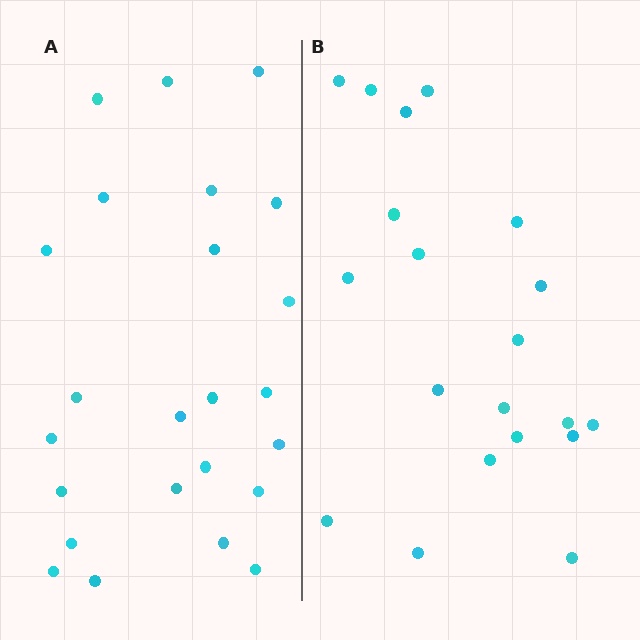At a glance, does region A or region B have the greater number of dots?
Region A (the left region) has more dots.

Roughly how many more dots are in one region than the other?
Region A has about 4 more dots than region B.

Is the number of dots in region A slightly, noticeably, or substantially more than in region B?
Region A has only slightly more — the two regions are fairly close. The ratio is roughly 1.2 to 1.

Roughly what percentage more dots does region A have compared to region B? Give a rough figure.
About 20% more.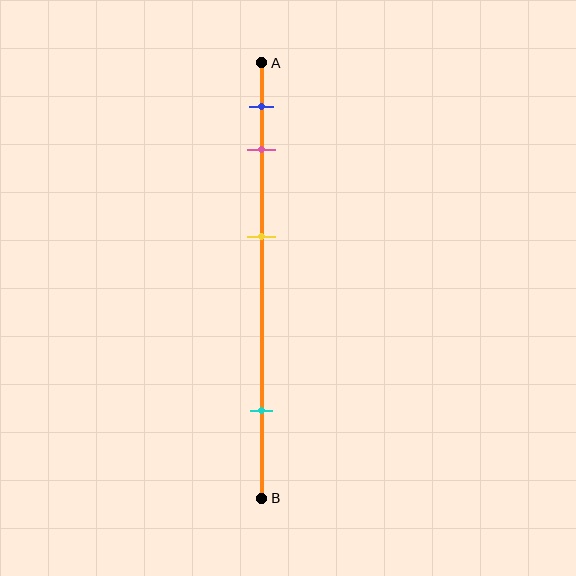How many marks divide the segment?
There are 4 marks dividing the segment.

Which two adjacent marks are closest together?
The blue and pink marks are the closest adjacent pair.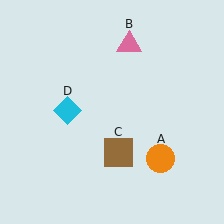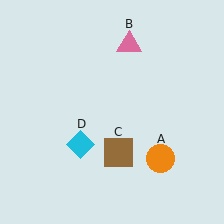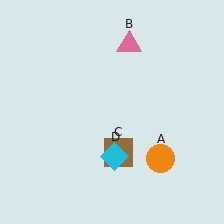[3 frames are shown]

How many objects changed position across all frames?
1 object changed position: cyan diamond (object D).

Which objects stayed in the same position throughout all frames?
Orange circle (object A) and pink triangle (object B) and brown square (object C) remained stationary.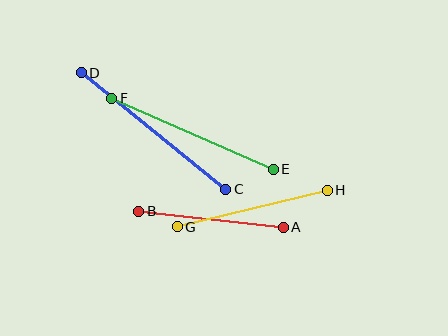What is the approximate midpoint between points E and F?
The midpoint is at approximately (192, 134) pixels.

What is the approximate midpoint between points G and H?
The midpoint is at approximately (252, 208) pixels.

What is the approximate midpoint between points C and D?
The midpoint is at approximately (153, 131) pixels.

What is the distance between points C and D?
The distance is approximately 185 pixels.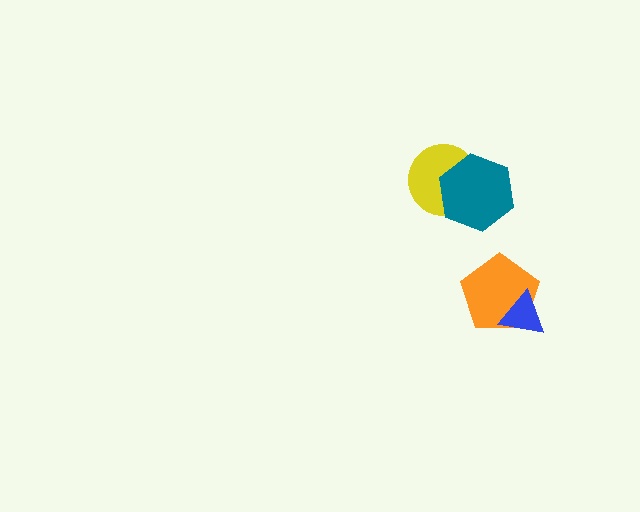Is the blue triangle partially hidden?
No, no other shape covers it.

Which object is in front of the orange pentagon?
The blue triangle is in front of the orange pentagon.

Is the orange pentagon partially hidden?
Yes, it is partially covered by another shape.